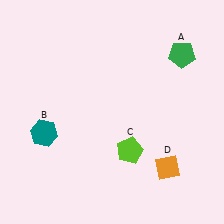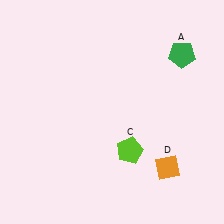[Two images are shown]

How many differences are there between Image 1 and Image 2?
There is 1 difference between the two images.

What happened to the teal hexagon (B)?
The teal hexagon (B) was removed in Image 2. It was in the bottom-left area of Image 1.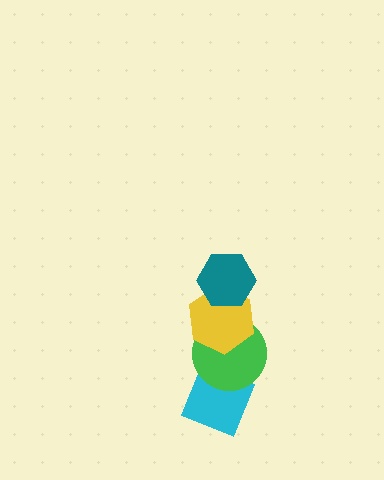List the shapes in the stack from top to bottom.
From top to bottom: the teal hexagon, the yellow hexagon, the green circle, the cyan diamond.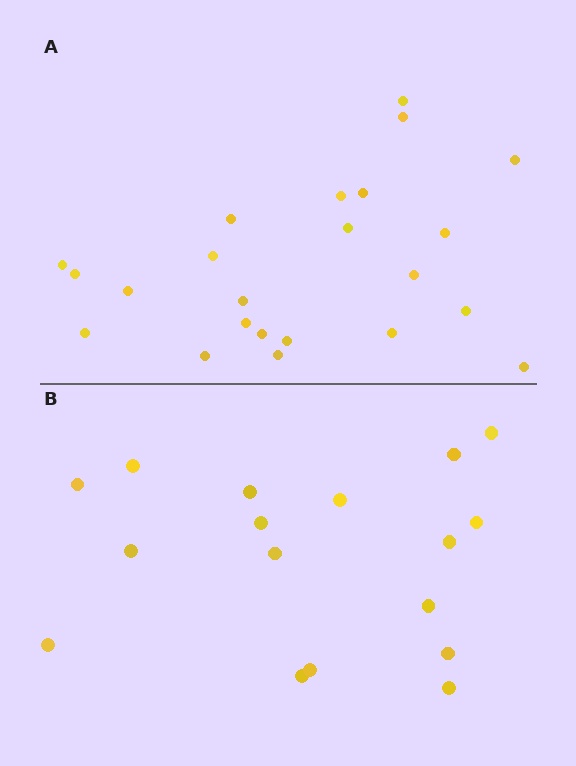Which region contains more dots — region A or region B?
Region A (the top region) has more dots.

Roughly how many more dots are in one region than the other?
Region A has about 6 more dots than region B.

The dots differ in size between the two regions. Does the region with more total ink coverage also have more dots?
No. Region B has more total ink coverage because its dots are larger, but region A actually contains more individual dots. Total area can be misleading — the number of items is what matters here.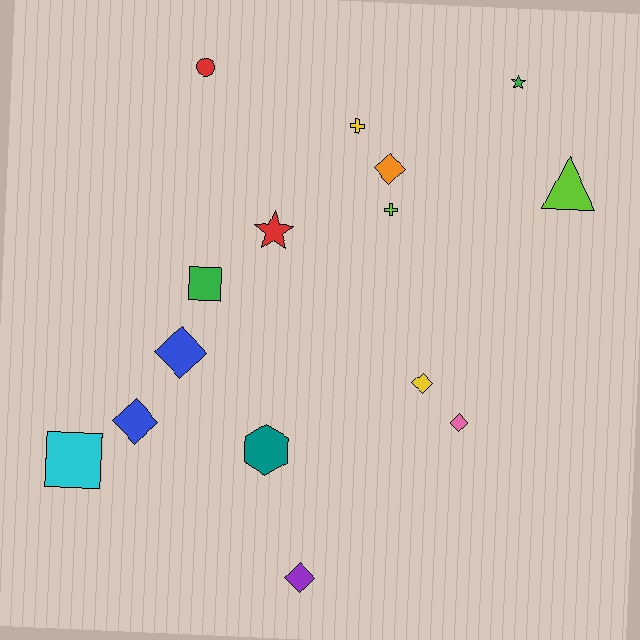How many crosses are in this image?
There are 2 crosses.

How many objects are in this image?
There are 15 objects.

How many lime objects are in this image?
There are 2 lime objects.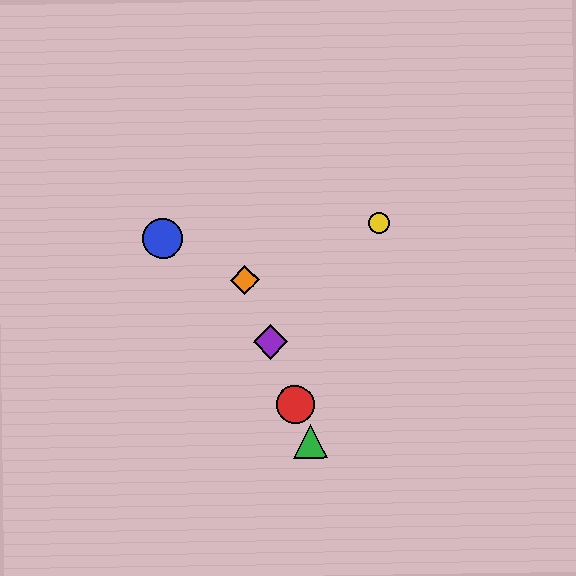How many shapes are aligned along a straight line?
4 shapes (the red circle, the green triangle, the purple diamond, the orange diamond) are aligned along a straight line.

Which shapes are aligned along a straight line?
The red circle, the green triangle, the purple diamond, the orange diamond are aligned along a straight line.